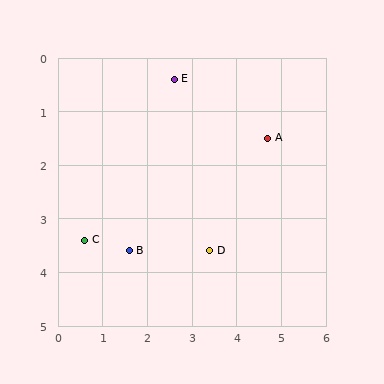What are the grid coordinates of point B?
Point B is at approximately (1.6, 3.6).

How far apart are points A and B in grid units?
Points A and B are about 3.7 grid units apart.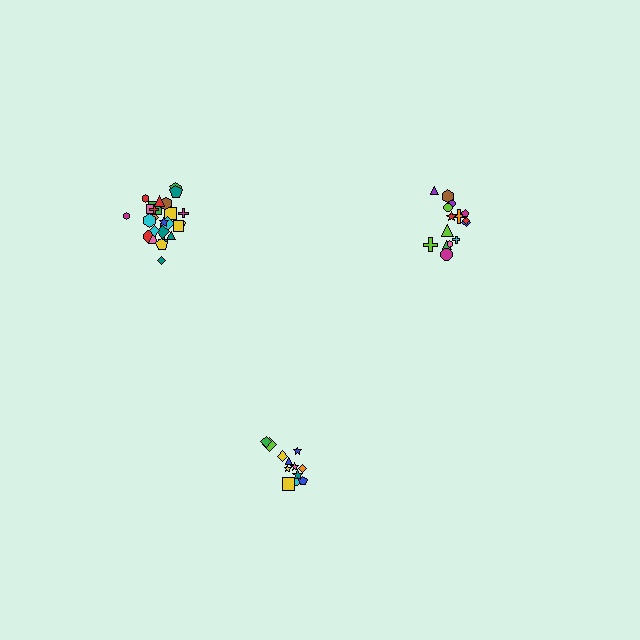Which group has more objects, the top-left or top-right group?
The top-left group.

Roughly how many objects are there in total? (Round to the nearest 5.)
Roughly 50 objects in total.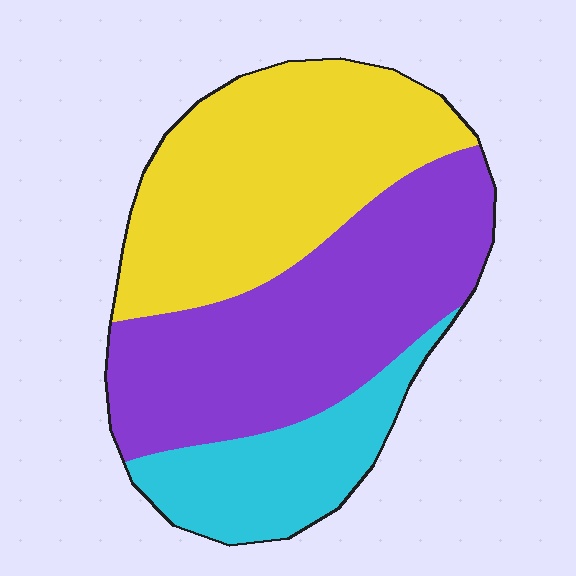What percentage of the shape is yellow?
Yellow covers 39% of the shape.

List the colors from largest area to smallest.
From largest to smallest: purple, yellow, cyan.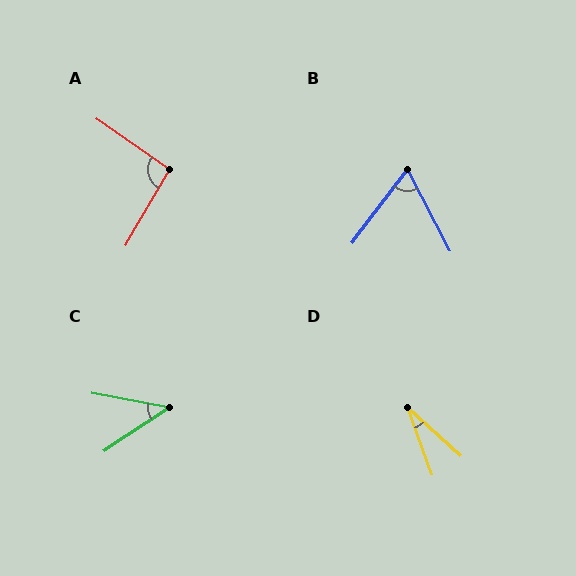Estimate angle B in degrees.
Approximately 65 degrees.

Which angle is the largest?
A, at approximately 95 degrees.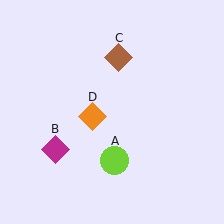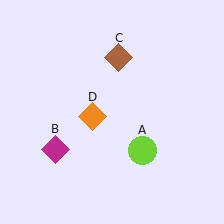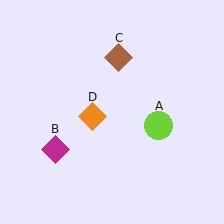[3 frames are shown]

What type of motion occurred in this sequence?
The lime circle (object A) rotated counterclockwise around the center of the scene.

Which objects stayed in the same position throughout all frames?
Magenta diamond (object B) and brown diamond (object C) and orange diamond (object D) remained stationary.